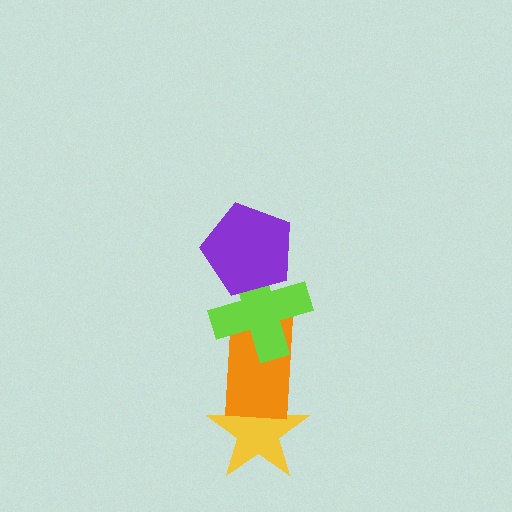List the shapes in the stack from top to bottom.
From top to bottom: the purple pentagon, the lime cross, the orange rectangle, the yellow star.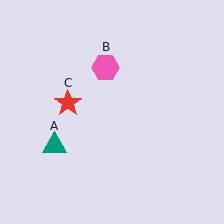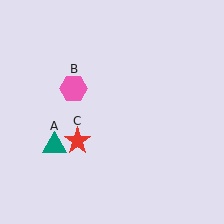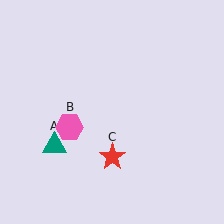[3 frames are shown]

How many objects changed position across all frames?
2 objects changed position: pink hexagon (object B), red star (object C).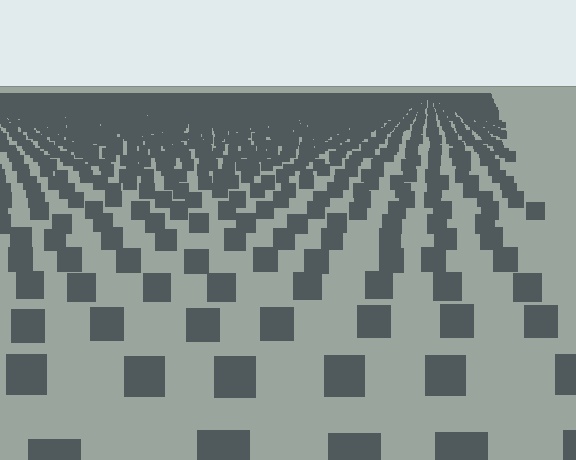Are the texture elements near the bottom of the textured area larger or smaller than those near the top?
Larger. Near the bottom, elements are closer to the viewer and appear at a bigger on-screen size.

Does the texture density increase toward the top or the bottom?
Density increases toward the top.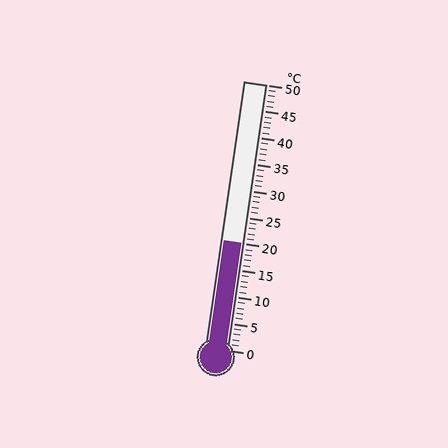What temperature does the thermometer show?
The thermometer shows approximately 20°C.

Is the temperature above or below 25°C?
The temperature is below 25°C.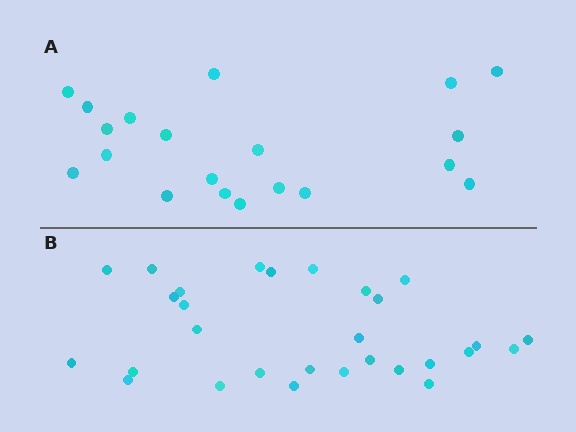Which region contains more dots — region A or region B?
Region B (the bottom region) has more dots.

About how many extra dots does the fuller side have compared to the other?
Region B has roughly 8 or so more dots than region A.